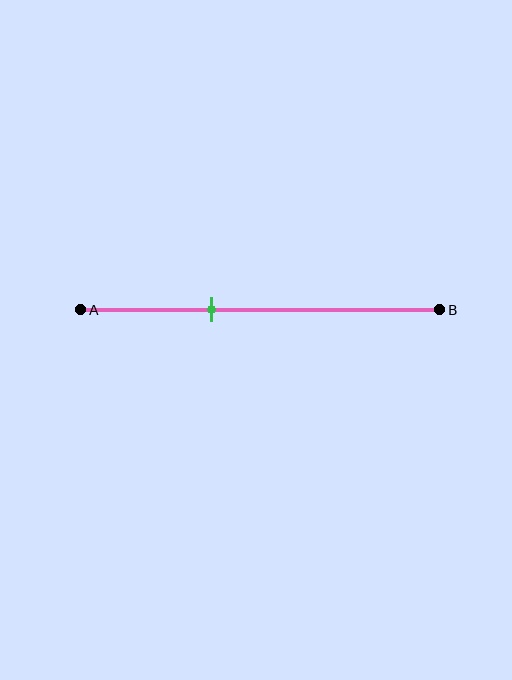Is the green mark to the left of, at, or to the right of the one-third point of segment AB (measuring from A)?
The green mark is to the right of the one-third point of segment AB.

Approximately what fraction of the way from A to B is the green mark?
The green mark is approximately 35% of the way from A to B.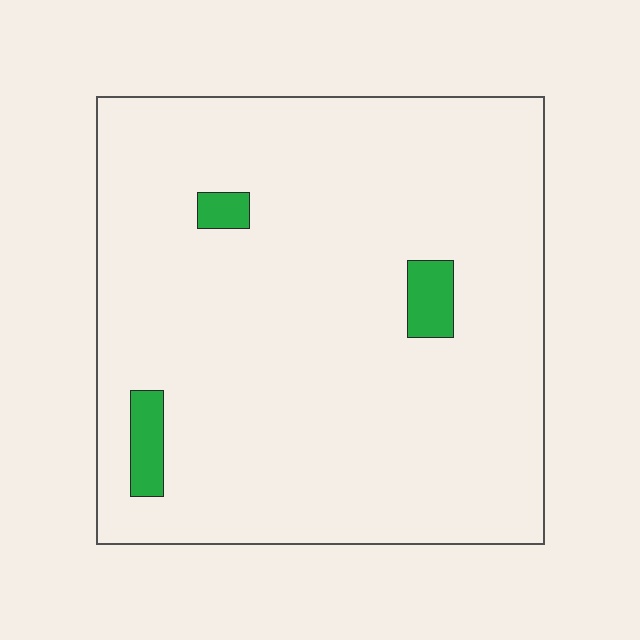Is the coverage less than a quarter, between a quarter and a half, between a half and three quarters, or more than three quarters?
Less than a quarter.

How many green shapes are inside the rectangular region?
3.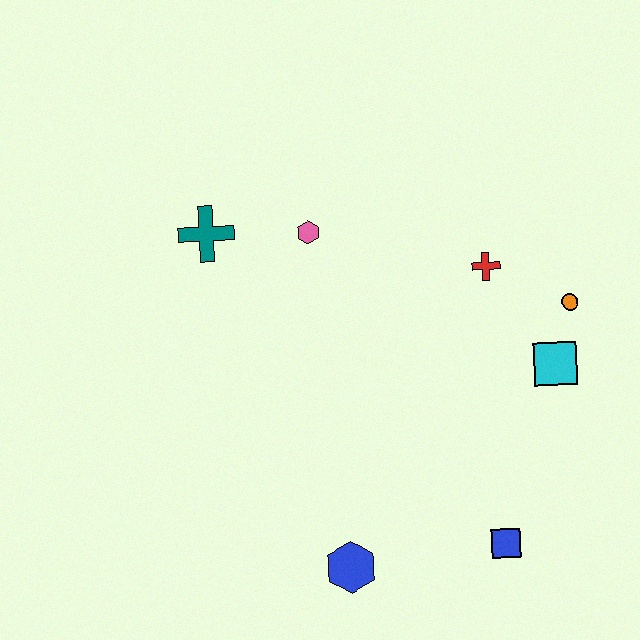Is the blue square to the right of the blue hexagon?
Yes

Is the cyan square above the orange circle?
No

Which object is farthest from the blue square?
The teal cross is farthest from the blue square.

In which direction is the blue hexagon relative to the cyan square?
The blue hexagon is to the left of the cyan square.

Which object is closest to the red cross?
The orange circle is closest to the red cross.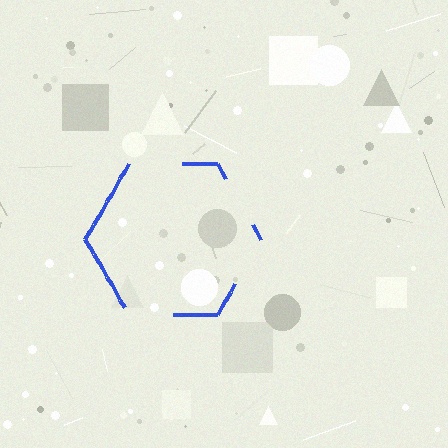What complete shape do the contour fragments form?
The contour fragments form a hexagon.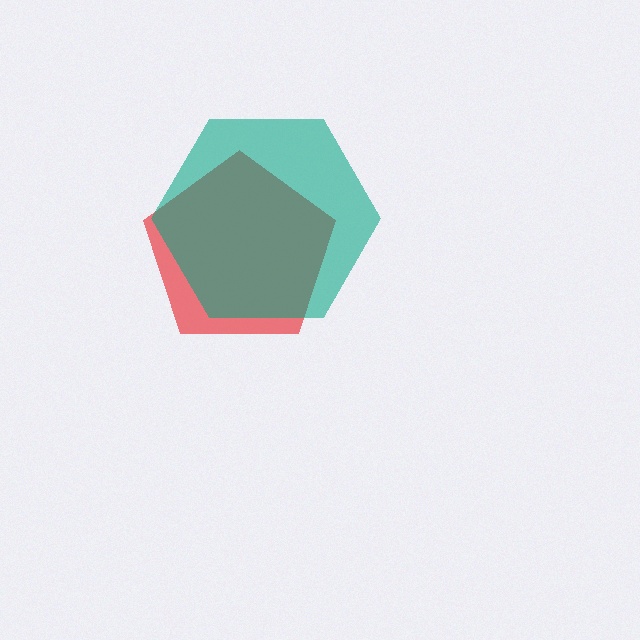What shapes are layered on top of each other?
The layered shapes are: a red pentagon, a teal hexagon.